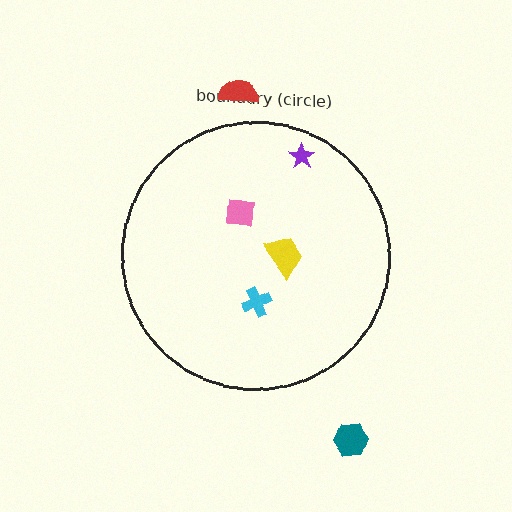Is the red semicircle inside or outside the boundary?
Outside.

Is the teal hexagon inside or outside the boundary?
Outside.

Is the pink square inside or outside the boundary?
Inside.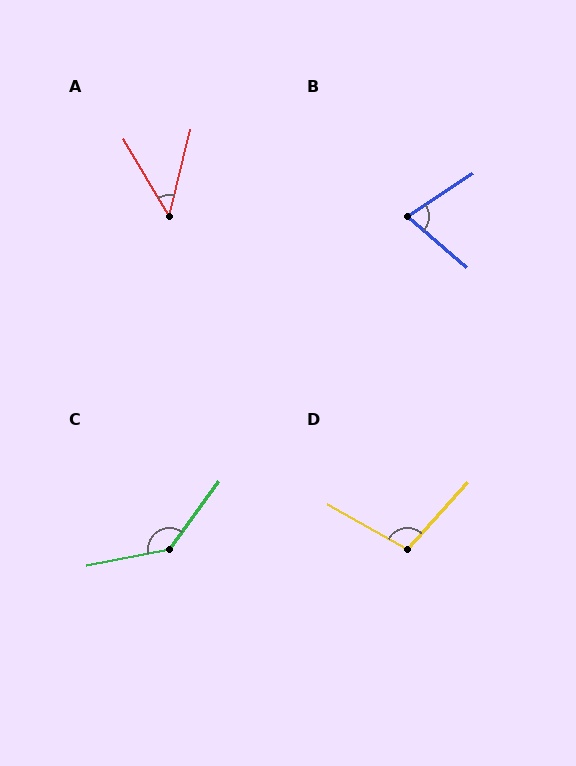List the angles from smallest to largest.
A (44°), B (74°), D (103°), C (137°).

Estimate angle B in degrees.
Approximately 74 degrees.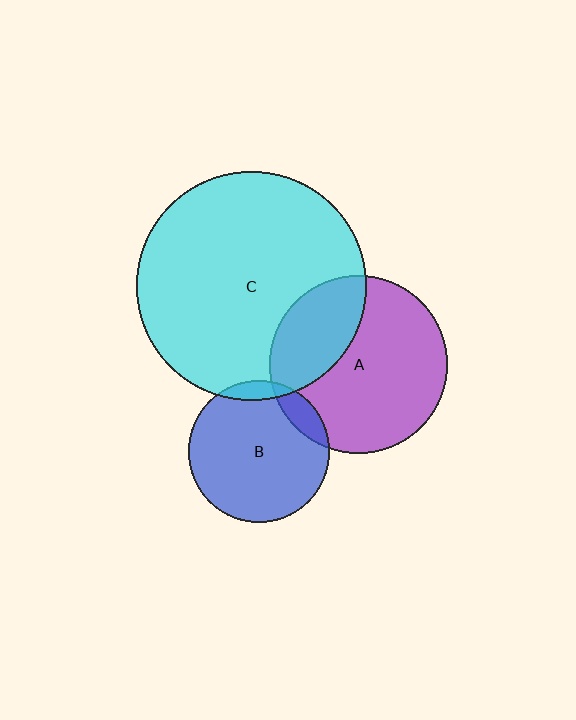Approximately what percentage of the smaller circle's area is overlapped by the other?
Approximately 10%.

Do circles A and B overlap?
Yes.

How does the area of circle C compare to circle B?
Approximately 2.6 times.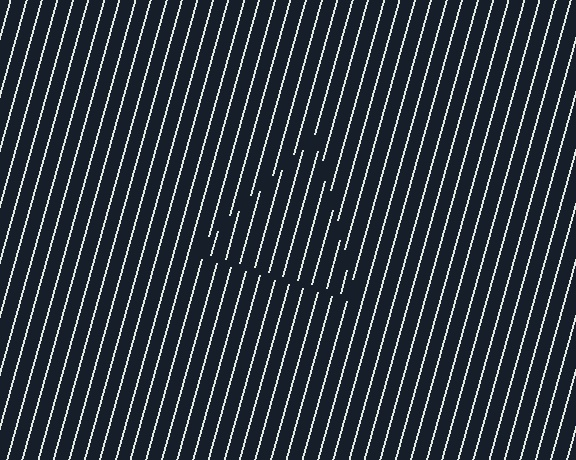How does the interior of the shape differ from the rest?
The interior of the shape contains the same grating, shifted by half a period — the contour is defined by the phase discontinuity where line-ends from the inner and outer gratings abut.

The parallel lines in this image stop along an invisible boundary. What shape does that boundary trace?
An illusory triangle. The interior of the shape contains the same grating, shifted by half a period — the contour is defined by the phase discontinuity where line-ends from the inner and outer gratings abut.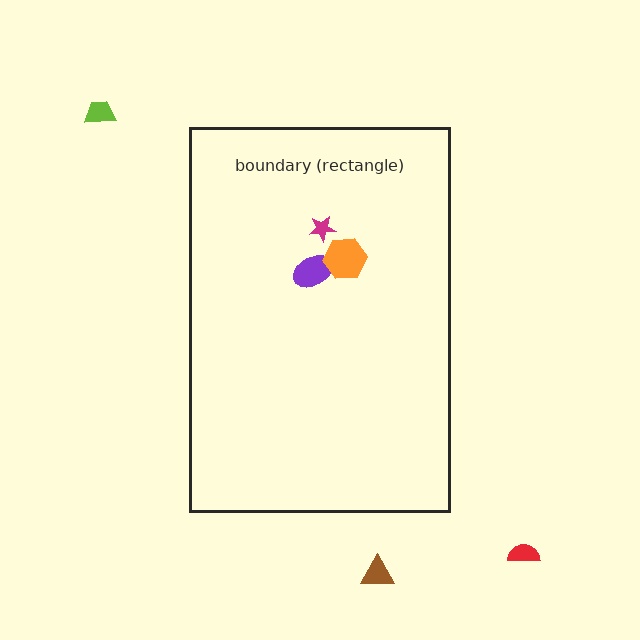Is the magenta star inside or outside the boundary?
Inside.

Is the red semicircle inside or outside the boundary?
Outside.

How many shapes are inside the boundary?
3 inside, 3 outside.